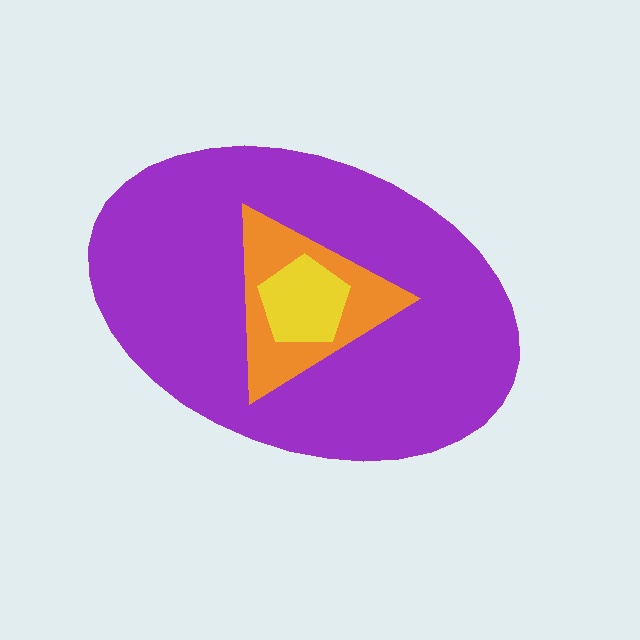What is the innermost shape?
The yellow pentagon.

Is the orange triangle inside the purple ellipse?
Yes.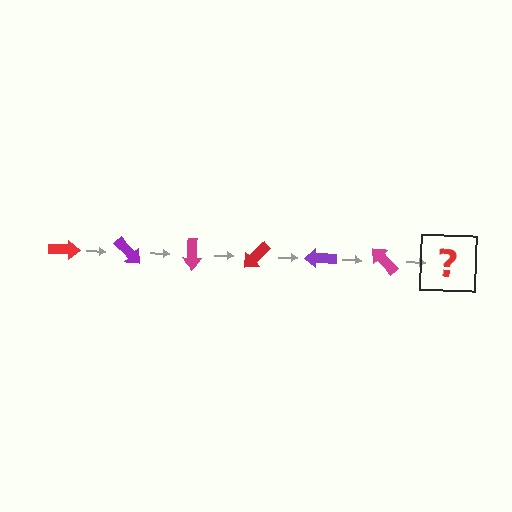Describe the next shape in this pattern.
It should be a red arrow, rotated 270 degrees from the start.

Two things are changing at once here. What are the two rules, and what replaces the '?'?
The two rules are that it rotates 45 degrees each step and the color cycles through red, purple, and magenta. The '?' should be a red arrow, rotated 270 degrees from the start.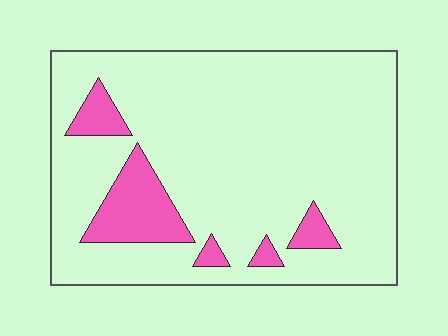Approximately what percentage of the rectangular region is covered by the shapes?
Approximately 15%.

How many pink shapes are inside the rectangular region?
5.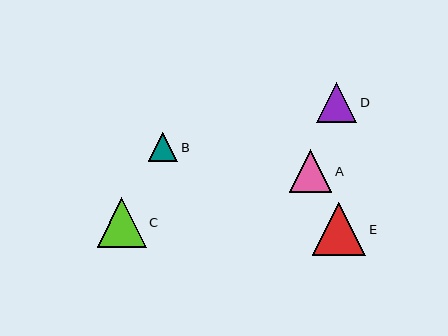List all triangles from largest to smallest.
From largest to smallest: E, C, A, D, B.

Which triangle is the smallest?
Triangle B is the smallest with a size of approximately 29 pixels.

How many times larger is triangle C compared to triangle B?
Triangle C is approximately 1.7 times the size of triangle B.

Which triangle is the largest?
Triangle E is the largest with a size of approximately 54 pixels.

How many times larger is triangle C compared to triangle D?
Triangle C is approximately 1.2 times the size of triangle D.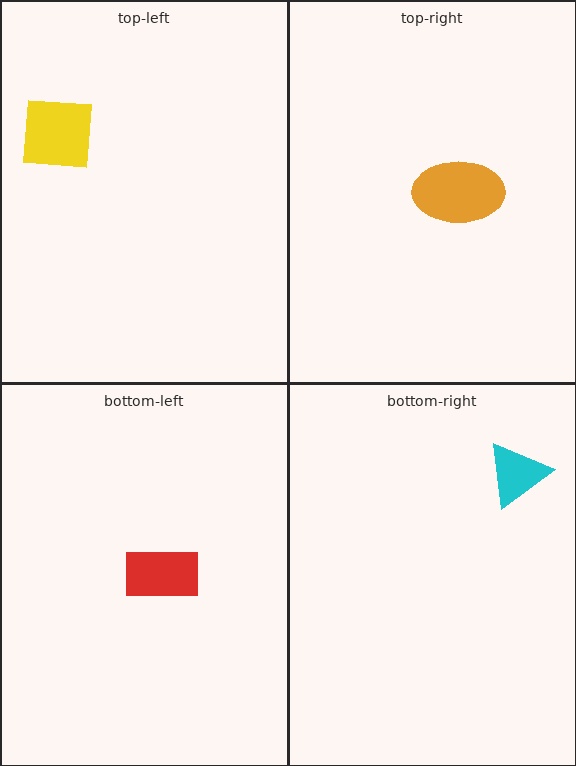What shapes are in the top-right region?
The orange ellipse.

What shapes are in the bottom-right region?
The cyan triangle.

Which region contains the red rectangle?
The bottom-left region.